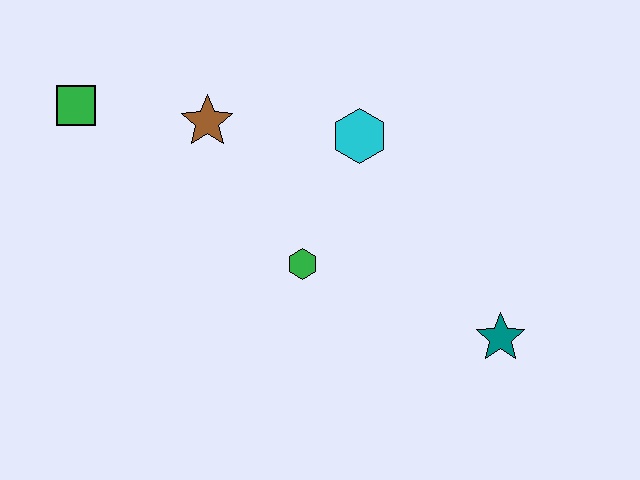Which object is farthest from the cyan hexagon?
The green square is farthest from the cyan hexagon.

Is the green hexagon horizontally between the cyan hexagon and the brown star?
Yes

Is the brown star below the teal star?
No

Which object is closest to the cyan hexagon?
The green hexagon is closest to the cyan hexagon.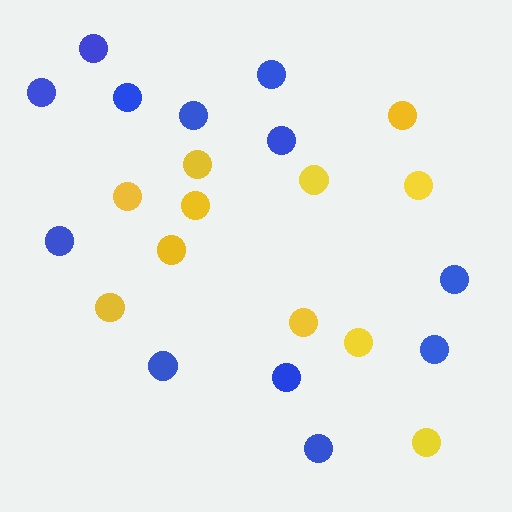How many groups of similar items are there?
There are 2 groups: one group of blue circles (12) and one group of yellow circles (11).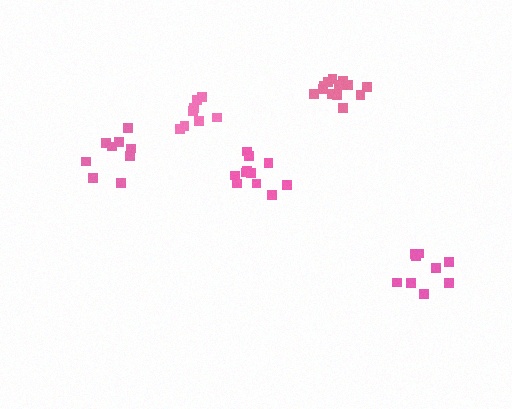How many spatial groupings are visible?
There are 5 spatial groupings.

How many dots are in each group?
Group 1: 12 dots, Group 2: 9 dots, Group 3: 13 dots, Group 4: 9 dots, Group 5: 8 dots (51 total).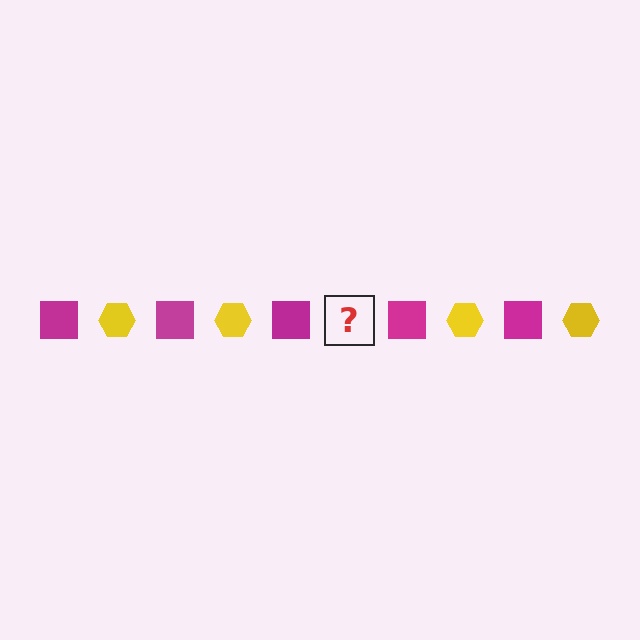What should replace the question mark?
The question mark should be replaced with a yellow hexagon.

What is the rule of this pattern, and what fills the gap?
The rule is that the pattern alternates between magenta square and yellow hexagon. The gap should be filled with a yellow hexagon.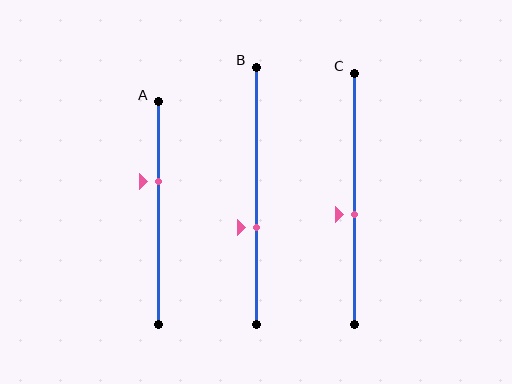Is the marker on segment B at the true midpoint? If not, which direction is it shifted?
No, the marker on segment B is shifted downward by about 13% of the segment length.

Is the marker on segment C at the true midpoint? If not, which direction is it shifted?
No, the marker on segment C is shifted downward by about 6% of the segment length.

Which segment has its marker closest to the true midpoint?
Segment C has its marker closest to the true midpoint.